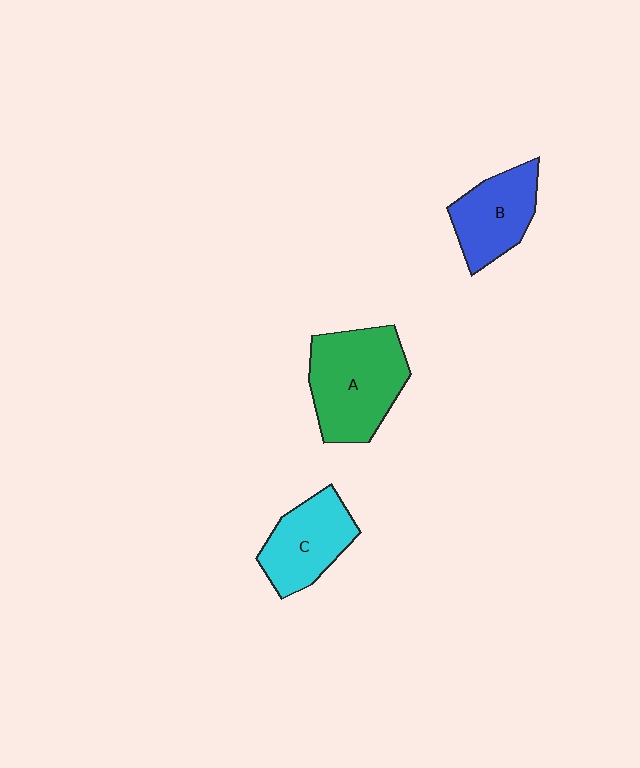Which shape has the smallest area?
Shape B (blue).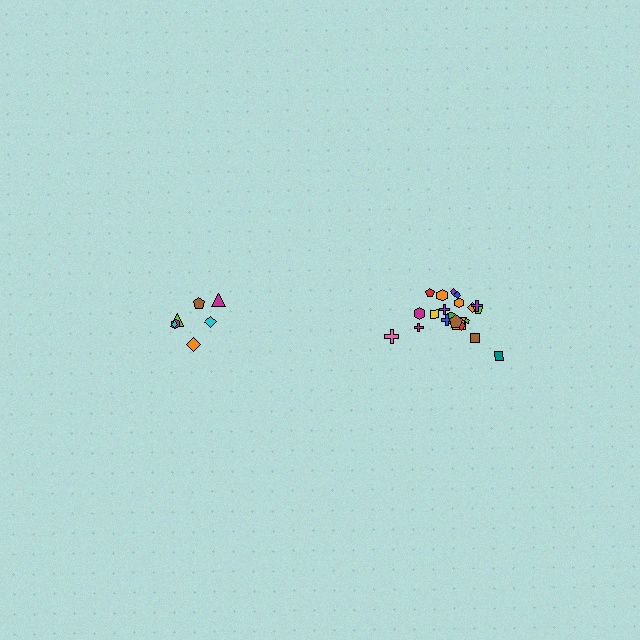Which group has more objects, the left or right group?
The right group.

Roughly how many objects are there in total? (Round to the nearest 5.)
Roughly 30 objects in total.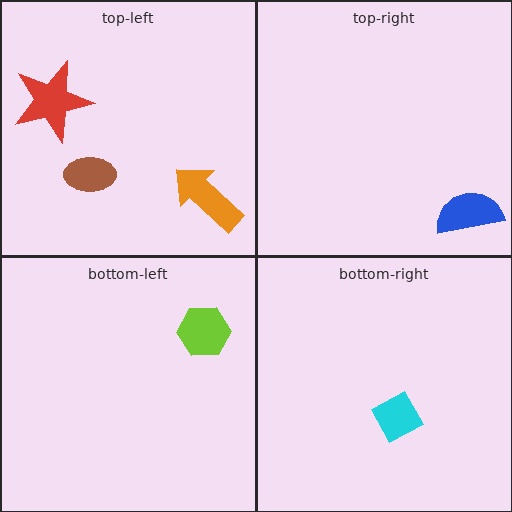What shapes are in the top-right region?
The blue semicircle.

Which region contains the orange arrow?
The top-left region.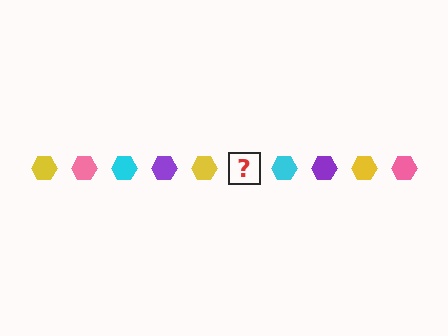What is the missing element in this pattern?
The missing element is a pink hexagon.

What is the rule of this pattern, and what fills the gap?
The rule is that the pattern cycles through yellow, pink, cyan, purple hexagons. The gap should be filled with a pink hexagon.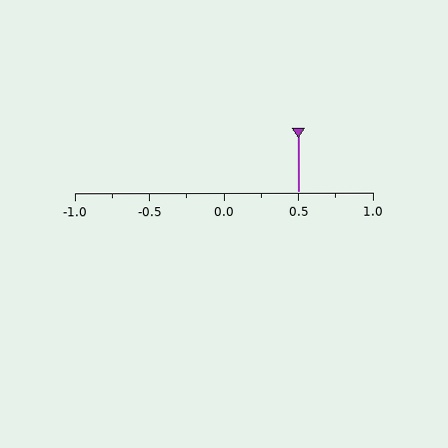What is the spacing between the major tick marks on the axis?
The major ticks are spaced 0.5 apart.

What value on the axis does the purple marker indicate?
The marker indicates approximately 0.5.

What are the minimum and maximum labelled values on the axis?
The axis runs from -1.0 to 1.0.